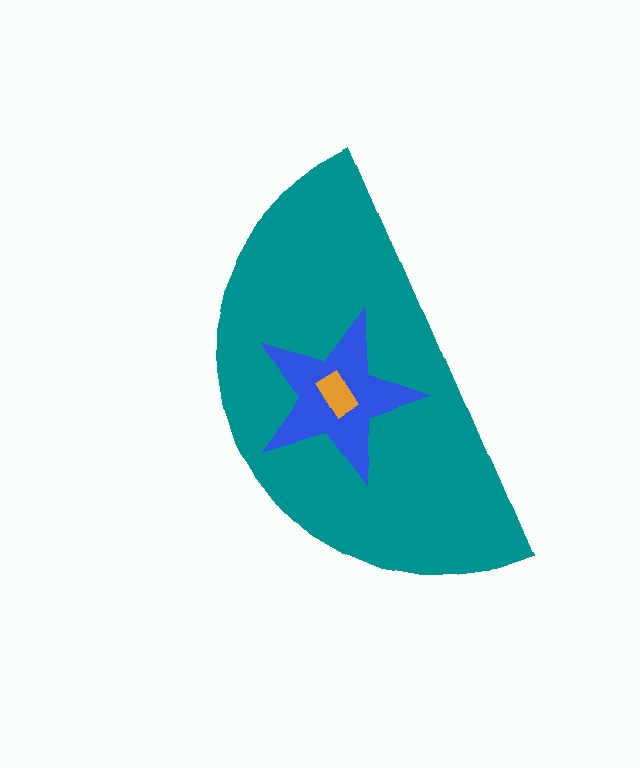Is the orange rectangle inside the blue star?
Yes.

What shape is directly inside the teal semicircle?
The blue star.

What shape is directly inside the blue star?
The orange rectangle.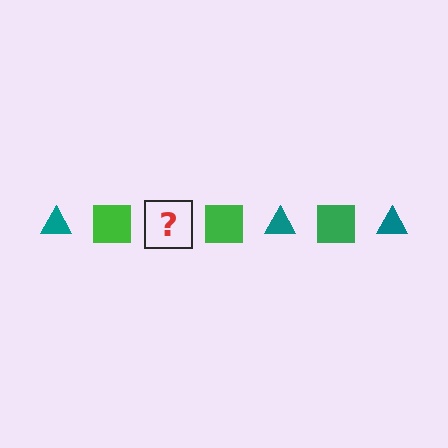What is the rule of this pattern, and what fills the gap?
The rule is that the pattern alternates between teal triangle and green square. The gap should be filled with a teal triangle.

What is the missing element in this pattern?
The missing element is a teal triangle.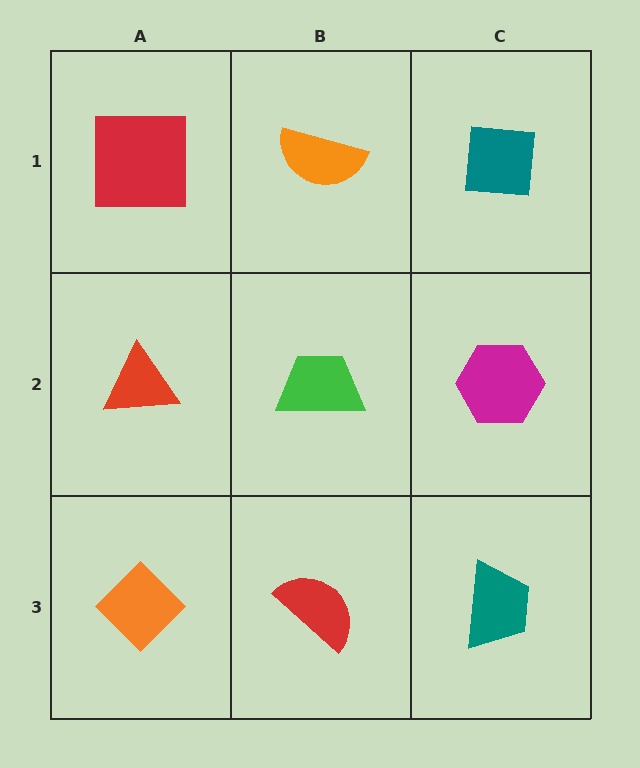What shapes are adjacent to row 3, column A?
A red triangle (row 2, column A), a red semicircle (row 3, column B).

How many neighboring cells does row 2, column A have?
3.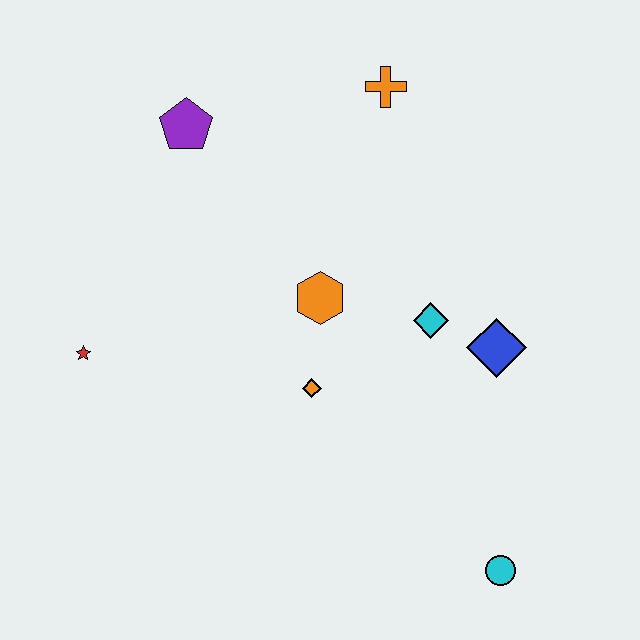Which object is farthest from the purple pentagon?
The cyan circle is farthest from the purple pentagon.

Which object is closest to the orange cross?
The purple pentagon is closest to the orange cross.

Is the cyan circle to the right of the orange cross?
Yes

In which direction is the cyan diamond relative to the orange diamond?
The cyan diamond is to the right of the orange diamond.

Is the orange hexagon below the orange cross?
Yes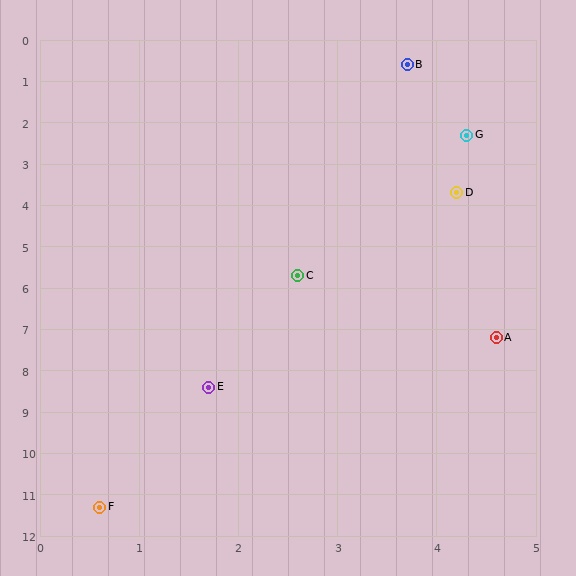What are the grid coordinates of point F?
Point F is at approximately (0.6, 11.3).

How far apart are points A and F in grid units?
Points A and F are about 5.7 grid units apart.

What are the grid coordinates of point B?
Point B is at approximately (3.7, 0.6).